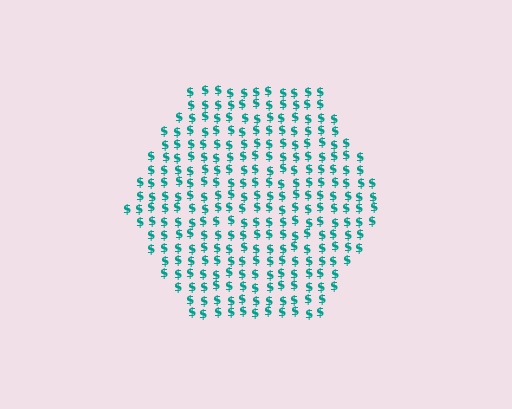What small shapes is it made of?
It is made of small dollar signs.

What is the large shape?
The large shape is a hexagon.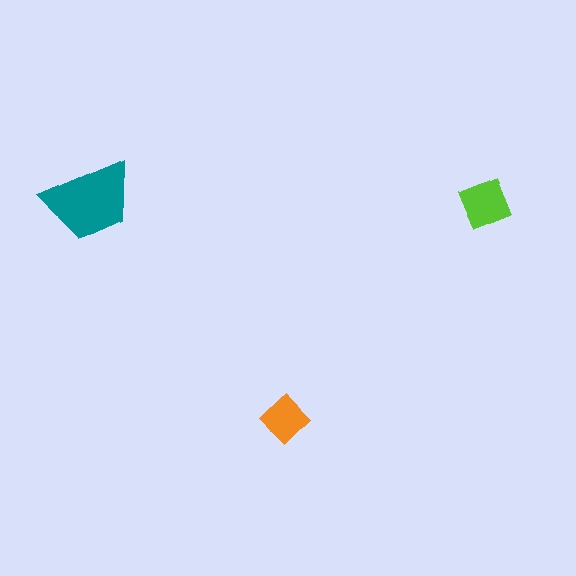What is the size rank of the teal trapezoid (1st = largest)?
1st.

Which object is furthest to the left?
The teal trapezoid is leftmost.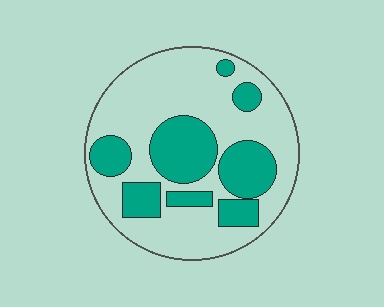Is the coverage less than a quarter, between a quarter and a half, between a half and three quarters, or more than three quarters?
Between a quarter and a half.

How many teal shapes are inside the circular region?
8.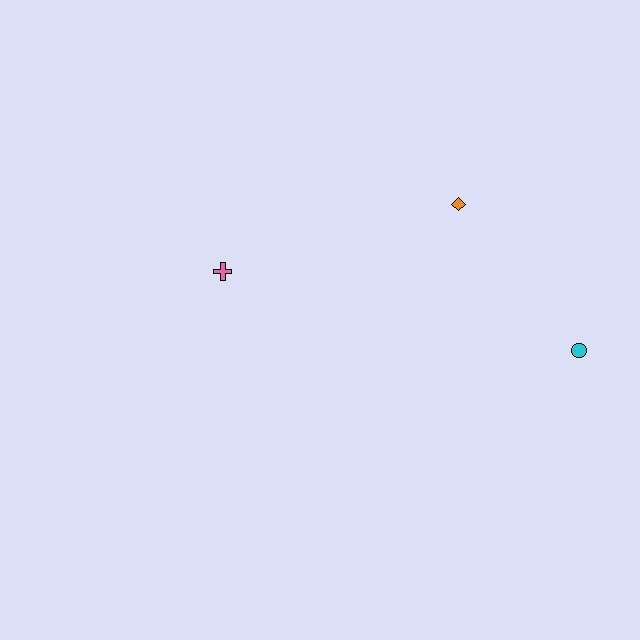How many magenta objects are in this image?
There are no magenta objects.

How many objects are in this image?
There are 3 objects.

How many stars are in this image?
There are no stars.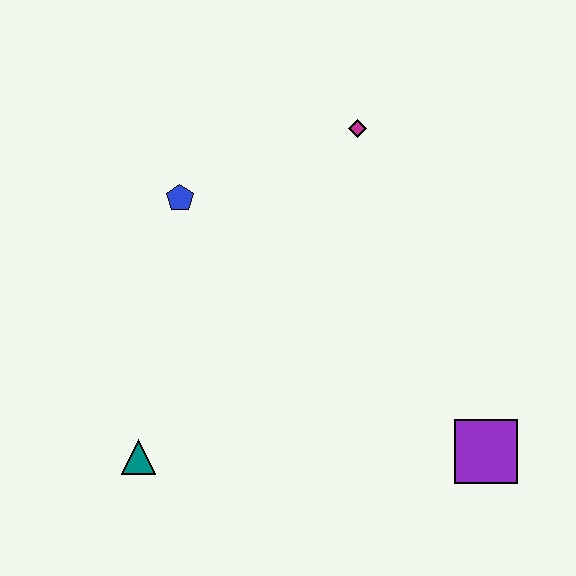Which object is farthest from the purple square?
The blue pentagon is farthest from the purple square.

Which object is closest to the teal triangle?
The blue pentagon is closest to the teal triangle.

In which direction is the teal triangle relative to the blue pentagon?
The teal triangle is below the blue pentagon.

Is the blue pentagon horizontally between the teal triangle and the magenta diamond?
Yes